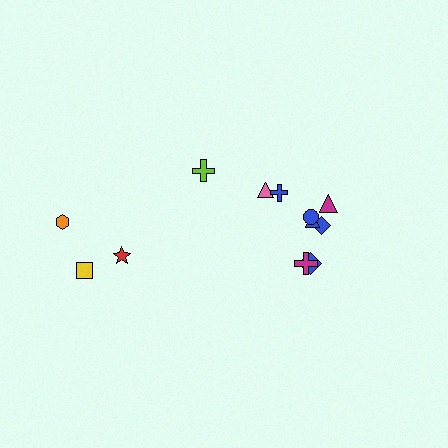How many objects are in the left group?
There are 4 objects.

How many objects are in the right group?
There are 8 objects.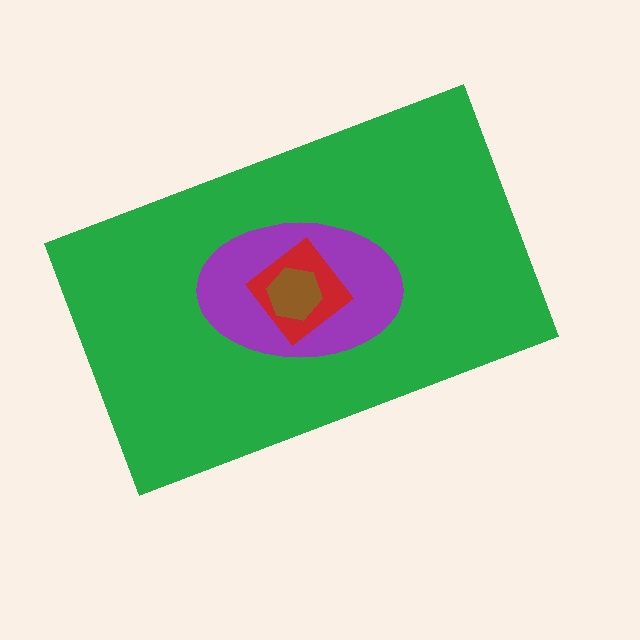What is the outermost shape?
The green rectangle.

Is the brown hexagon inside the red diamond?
Yes.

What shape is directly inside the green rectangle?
The purple ellipse.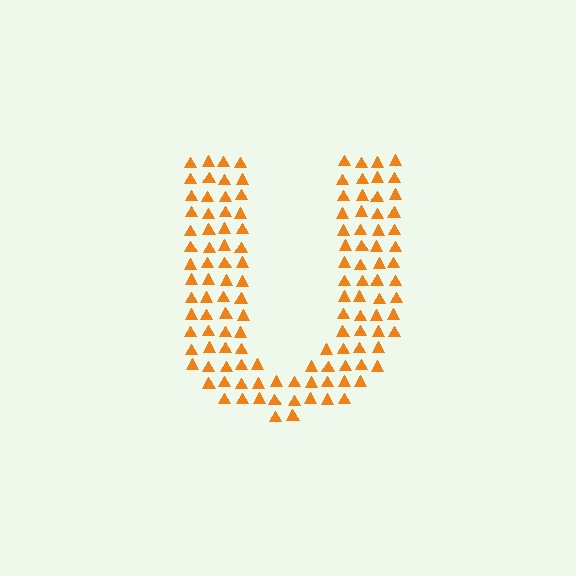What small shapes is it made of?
It is made of small triangles.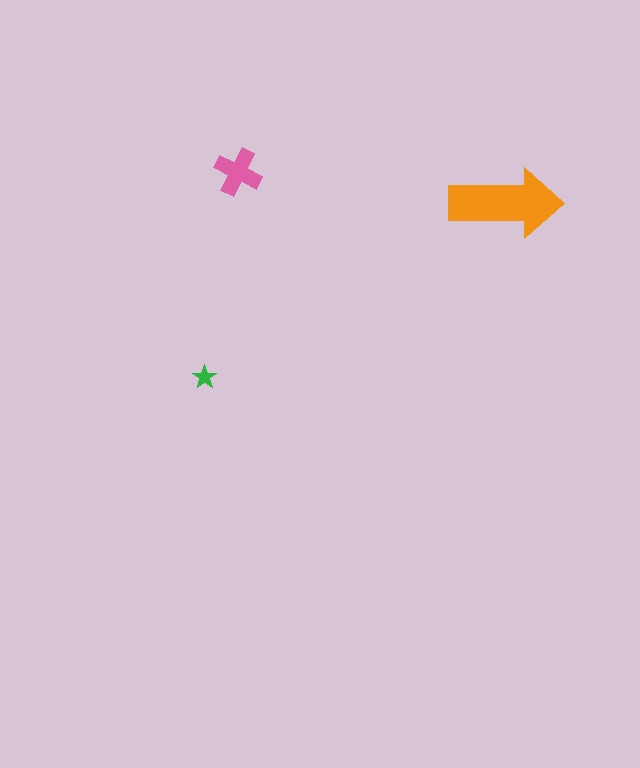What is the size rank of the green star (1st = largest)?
3rd.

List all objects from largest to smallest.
The orange arrow, the pink cross, the green star.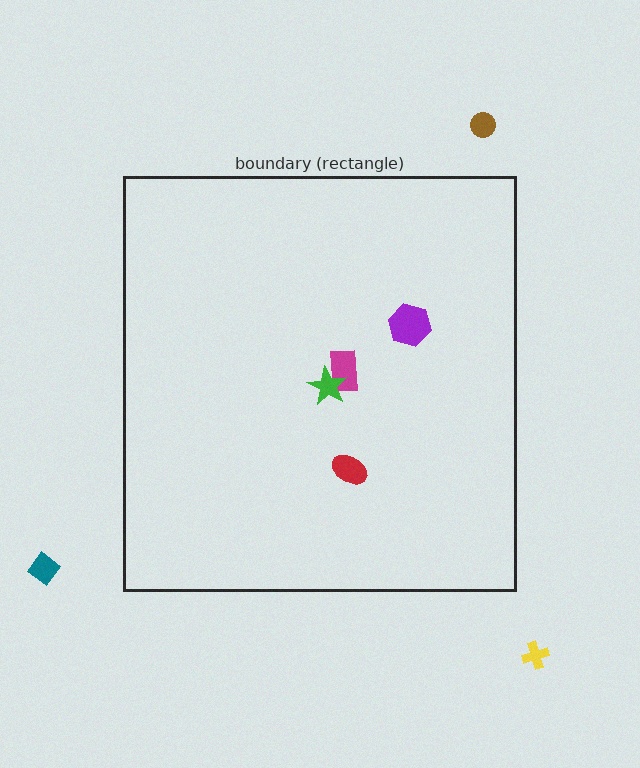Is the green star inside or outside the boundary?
Inside.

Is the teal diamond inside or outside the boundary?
Outside.